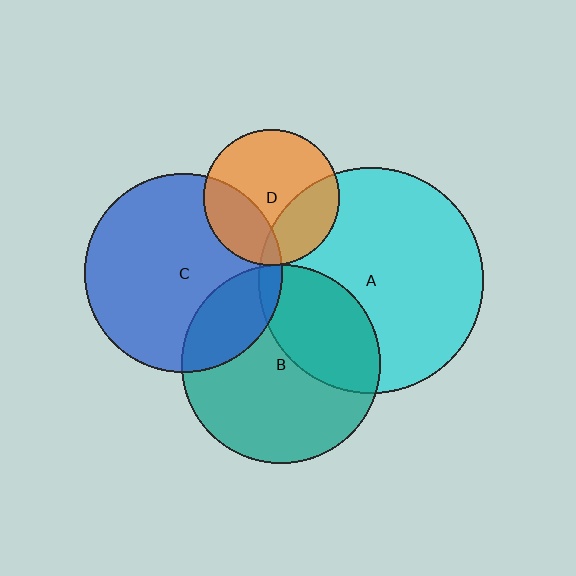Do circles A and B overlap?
Yes.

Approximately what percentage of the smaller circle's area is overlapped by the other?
Approximately 35%.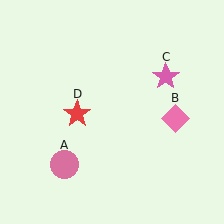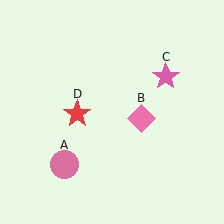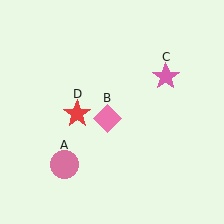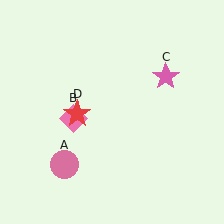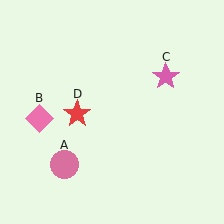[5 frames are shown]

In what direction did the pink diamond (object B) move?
The pink diamond (object B) moved left.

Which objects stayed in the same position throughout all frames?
Pink circle (object A) and pink star (object C) and red star (object D) remained stationary.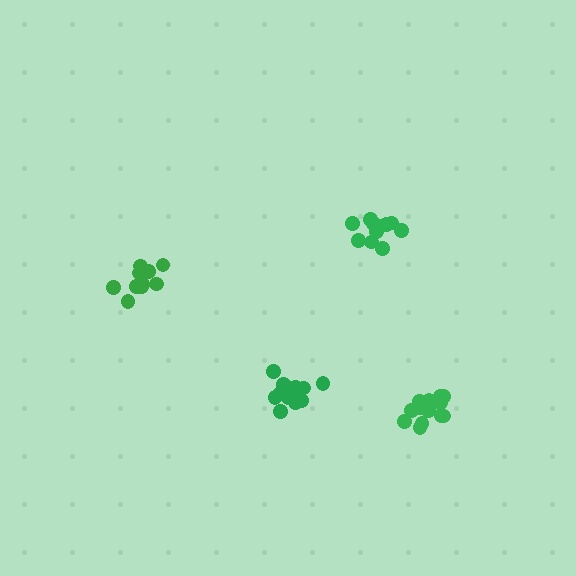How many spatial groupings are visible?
There are 4 spatial groupings.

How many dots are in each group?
Group 1: 10 dots, Group 2: 13 dots, Group 3: 11 dots, Group 4: 16 dots (50 total).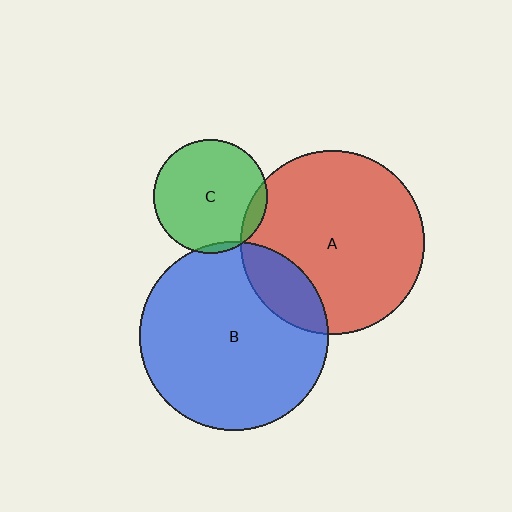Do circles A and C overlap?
Yes.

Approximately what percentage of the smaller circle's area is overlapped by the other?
Approximately 10%.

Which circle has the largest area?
Circle B (blue).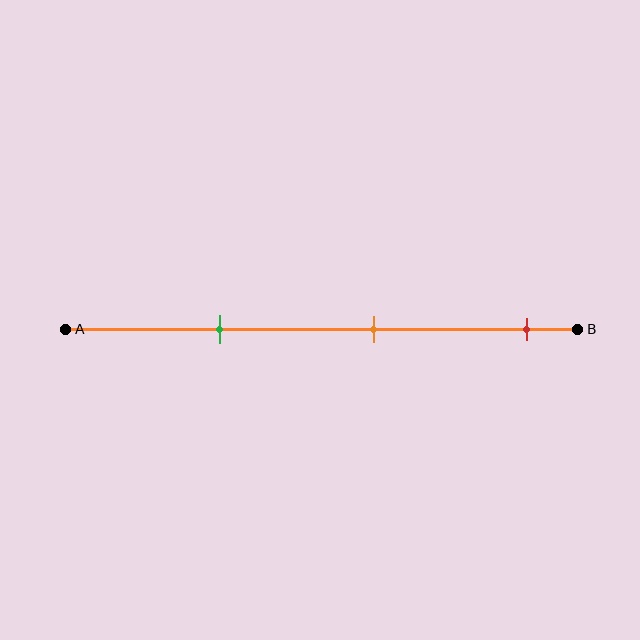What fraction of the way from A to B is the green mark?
The green mark is approximately 30% (0.3) of the way from A to B.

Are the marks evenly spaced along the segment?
Yes, the marks are approximately evenly spaced.